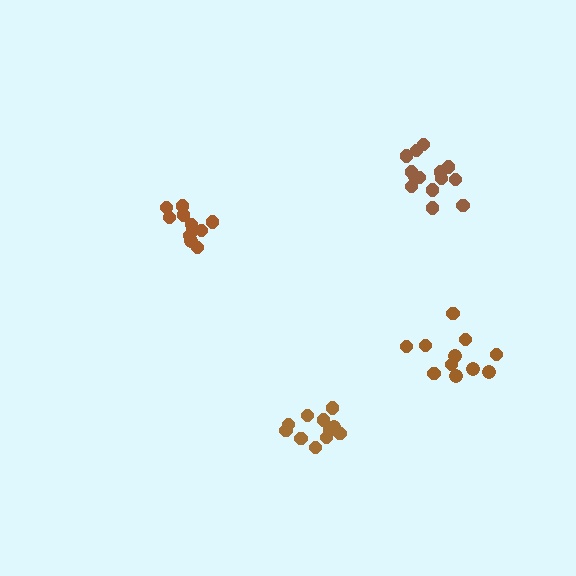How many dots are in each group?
Group 1: 11 dots, Group 2: 11 dots, Group 3: 12 dots, Group 4: 14 dots (48 total).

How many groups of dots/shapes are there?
There are 4 groups.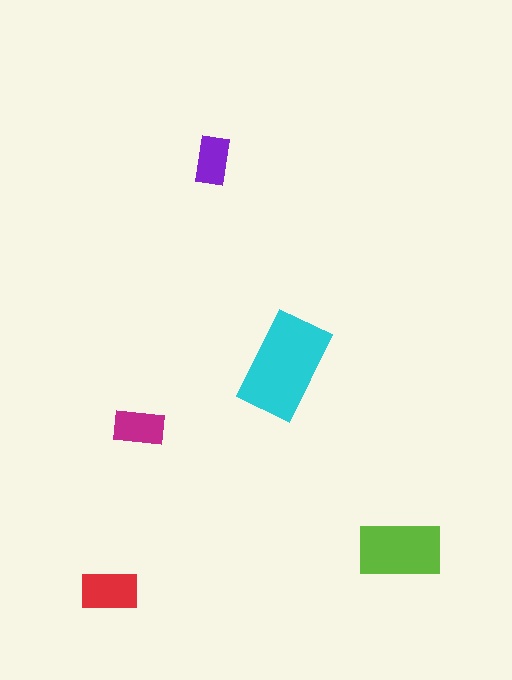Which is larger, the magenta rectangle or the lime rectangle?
The lime one.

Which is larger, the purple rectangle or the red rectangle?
The red one.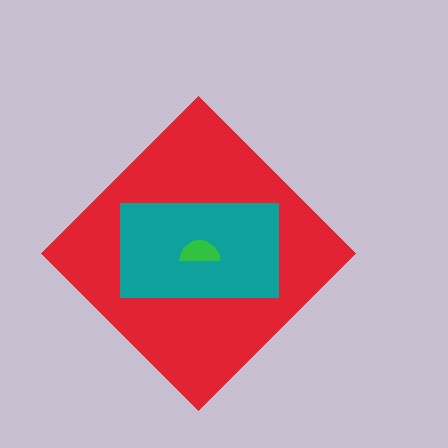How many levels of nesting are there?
3.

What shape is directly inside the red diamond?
The teal rectangle.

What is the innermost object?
The green semicircle.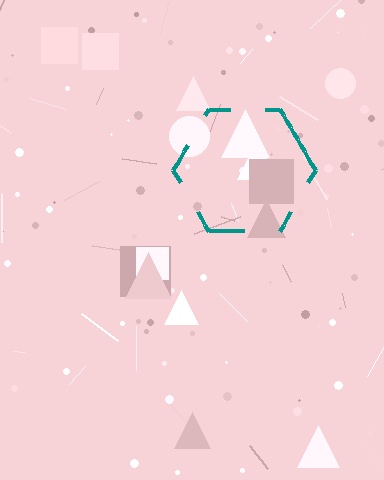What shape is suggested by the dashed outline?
The dashed outline suggests a hexagon.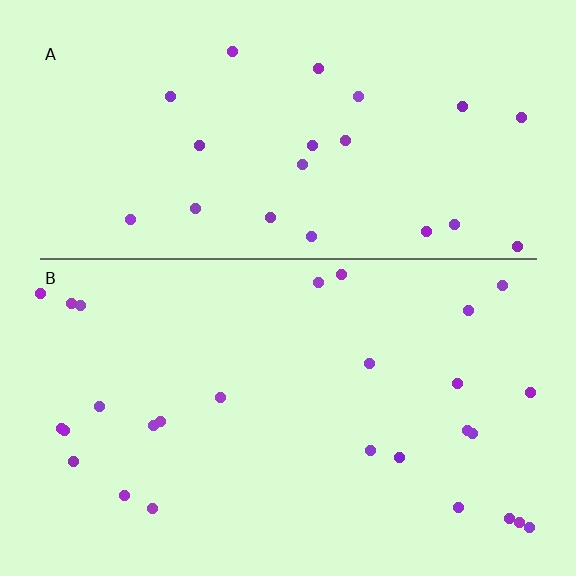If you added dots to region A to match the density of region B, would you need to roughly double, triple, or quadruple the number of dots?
Approximately double.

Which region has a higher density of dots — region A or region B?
B (the bottom).